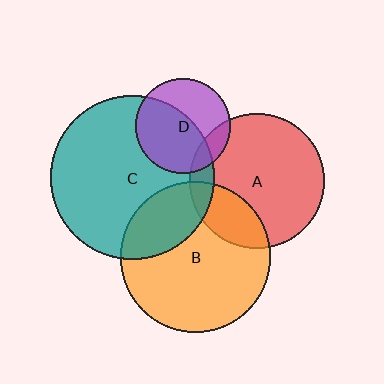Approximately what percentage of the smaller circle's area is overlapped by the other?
Approximately 10%.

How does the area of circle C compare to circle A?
Approximately 1.5 times.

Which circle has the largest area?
Circle C (teal).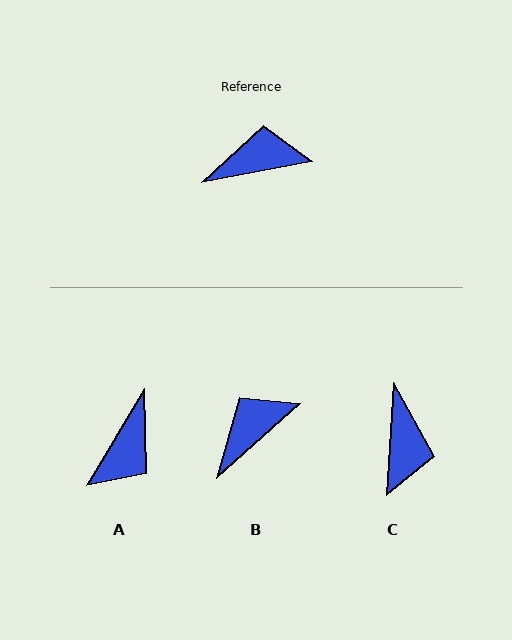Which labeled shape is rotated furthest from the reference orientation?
A, about 131 degrees away.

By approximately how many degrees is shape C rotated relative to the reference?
Approximately 104 degrees clockwise.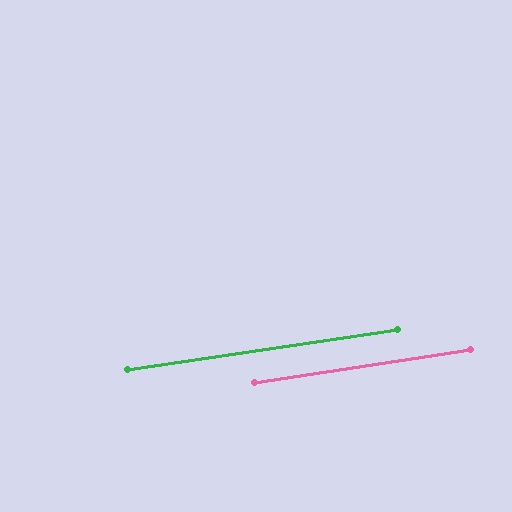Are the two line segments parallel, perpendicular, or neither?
Parallel — their directions differ by only 0.1°.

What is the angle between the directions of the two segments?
Approximately 0 degrees.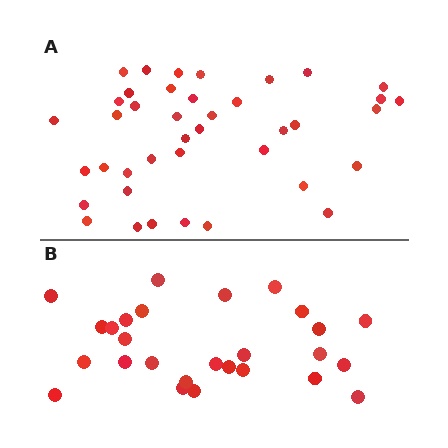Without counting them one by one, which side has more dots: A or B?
Region A (the top region) has more dots.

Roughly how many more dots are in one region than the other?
Region A has approximately 15 more dots than region B.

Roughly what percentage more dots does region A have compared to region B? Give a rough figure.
About 50% more.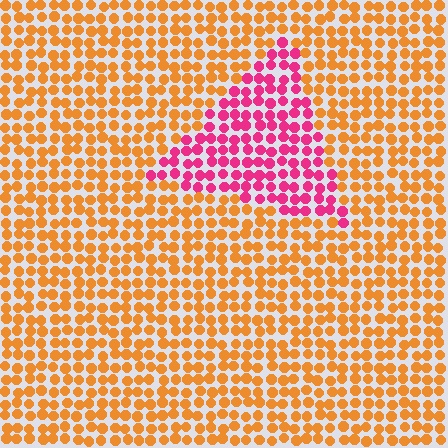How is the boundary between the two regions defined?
The boundary is defined purely by a slight shift in hue (about 59 degrees). Spacing, size, and orientation are identical on both sides.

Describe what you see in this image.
The image is filled with small orange elements in a uniform arrangement. A triangle-shaped region is visible where the elements are tinted to a slightly different hue, forming a subtle color boundary.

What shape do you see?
I see a triangle.